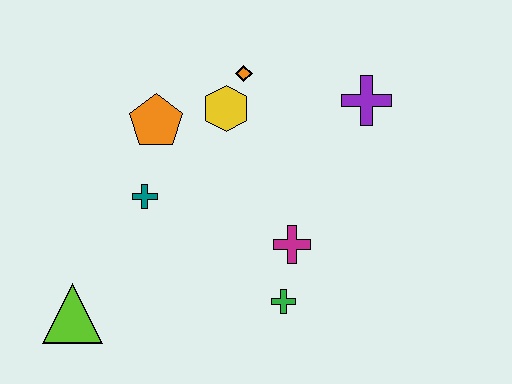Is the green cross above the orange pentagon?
No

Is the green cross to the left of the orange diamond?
No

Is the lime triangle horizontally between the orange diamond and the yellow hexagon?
No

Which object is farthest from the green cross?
The orange diamond is farthest from the green cross.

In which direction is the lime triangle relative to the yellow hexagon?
The lime triangle is below the yellow hexagon.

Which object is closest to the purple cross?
The orange diamond is closest to the purple cross.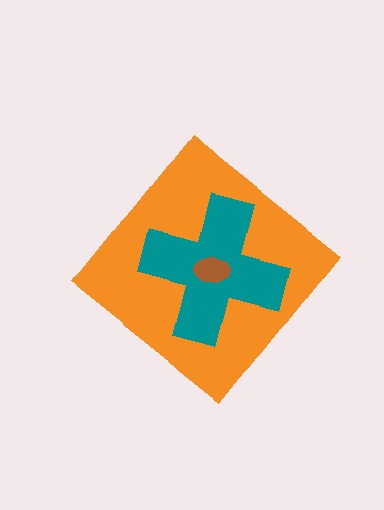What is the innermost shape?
The brown ellipse.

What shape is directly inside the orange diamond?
The teal cross.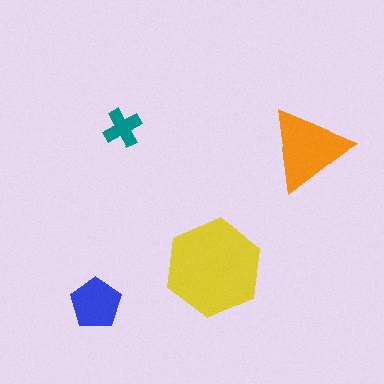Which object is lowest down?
The blue pentagon is bottommost.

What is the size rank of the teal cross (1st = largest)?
4th.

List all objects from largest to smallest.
The yellow hexagon, the orange triangle, the blue pentagon, the teal cross.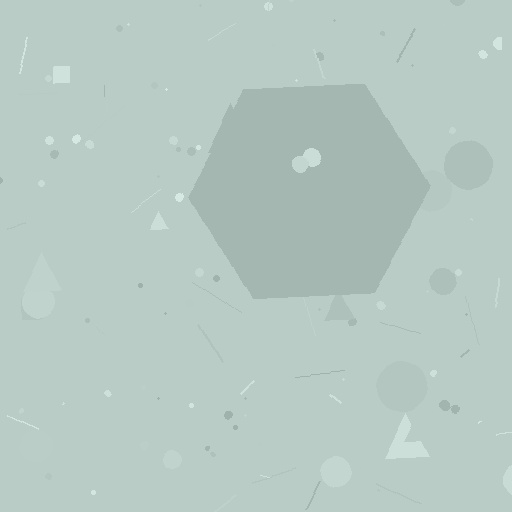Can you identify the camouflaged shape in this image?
The camouflaged shape is a hexagon.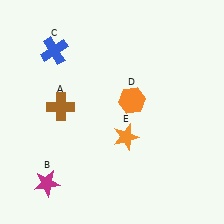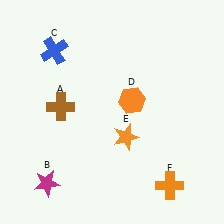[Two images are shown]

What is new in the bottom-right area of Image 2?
An orange cross (F) was added in the bottom-right area of Image 2.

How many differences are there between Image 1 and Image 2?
There is 1 difference between the two images.